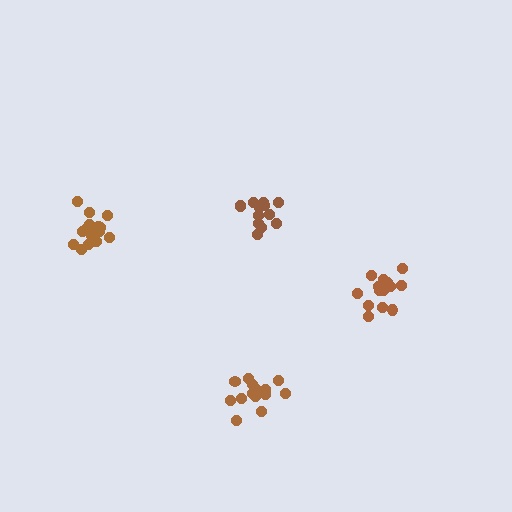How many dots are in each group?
Group 1: 14 dots, Group 2: 16 dots, Group 3: 16 dots, Group 4: 16 dots (62 total).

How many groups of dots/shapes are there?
There are 4 groups.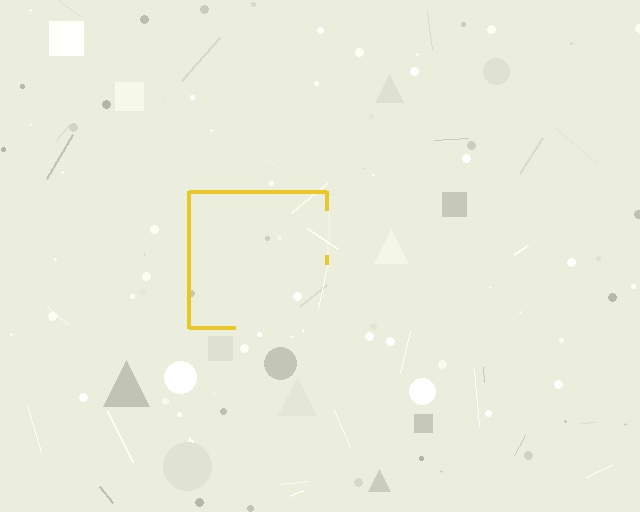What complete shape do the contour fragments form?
The contour fragments form a square.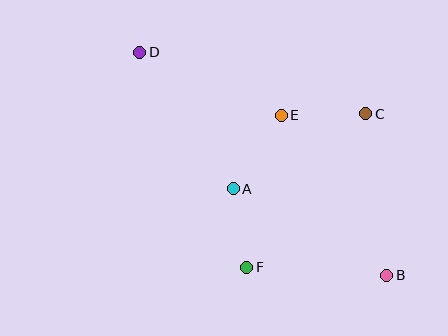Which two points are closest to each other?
Points A and F are closest to each other.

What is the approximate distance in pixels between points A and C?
The distance between A and C is approximately 152 pixels.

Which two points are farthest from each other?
Points B and D are farthest from each other.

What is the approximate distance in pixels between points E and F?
The distance between E and F is approximately 156 pixels.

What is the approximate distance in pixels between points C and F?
The distance between C and F is approximately 194 pixels.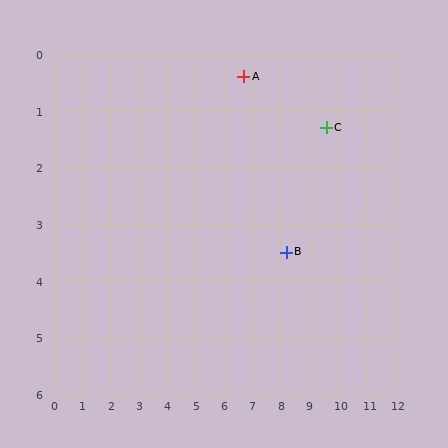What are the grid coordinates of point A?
Point A is at approximately (6.7, 0.4).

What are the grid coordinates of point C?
Point C is at approximately (9.6, 1.3).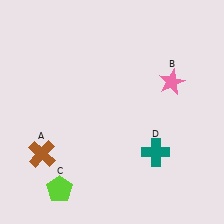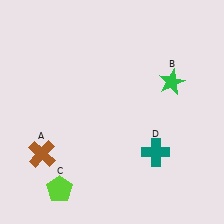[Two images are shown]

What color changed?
The star (B) changed from pink in Image 1 to green in Image 2.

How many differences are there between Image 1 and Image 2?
There is 1 difference between the two images.